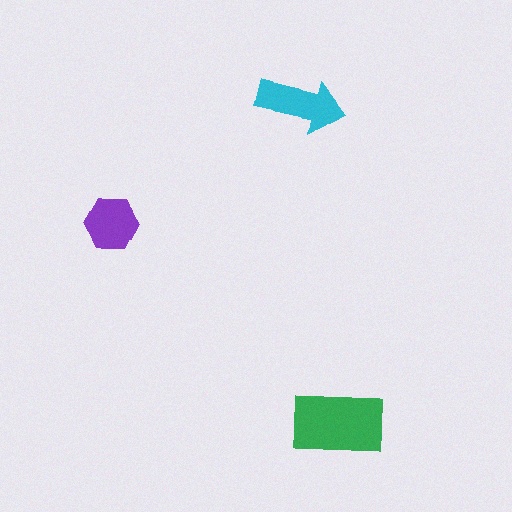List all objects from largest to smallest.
The green rectangle, the cyan arrow, the purple hexagon.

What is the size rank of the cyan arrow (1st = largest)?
2nd.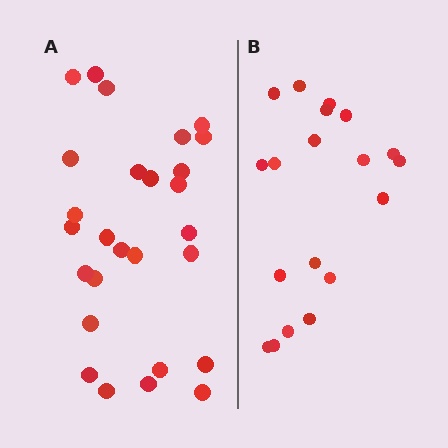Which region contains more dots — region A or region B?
Region A (the left region) has more dots.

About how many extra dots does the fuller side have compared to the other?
Region A has roughly 8 or so more dots than region B.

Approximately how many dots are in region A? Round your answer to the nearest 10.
About 30 dots. (The exact count is 27, which rounds to 30.)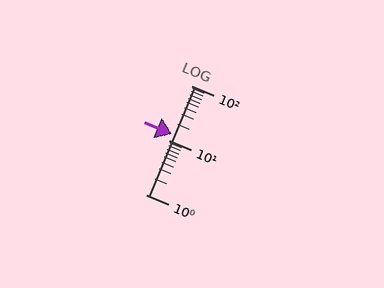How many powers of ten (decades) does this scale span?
The scale spans 2 decades, from 1 to 100.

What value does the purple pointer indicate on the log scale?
The pointer indicates approximately 13.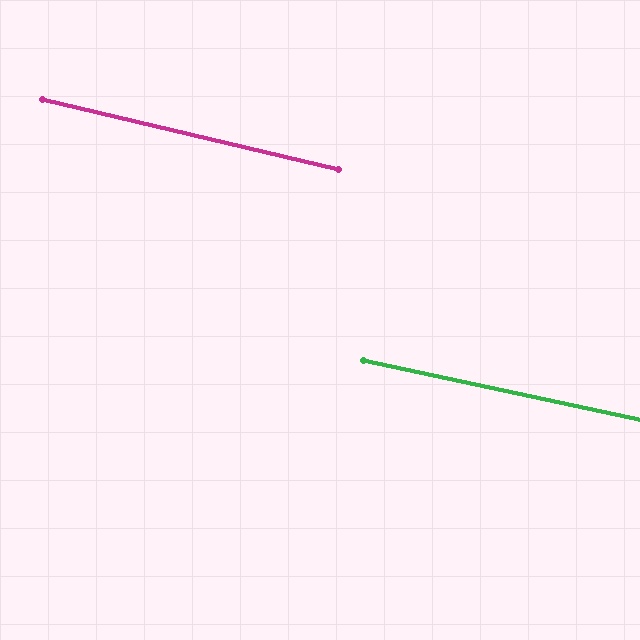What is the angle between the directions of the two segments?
Approximately 1 degree.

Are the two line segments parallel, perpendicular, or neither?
Parallel — their directions differ by only 1.2°.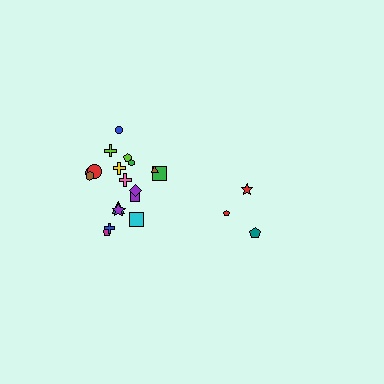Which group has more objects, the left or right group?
The left group.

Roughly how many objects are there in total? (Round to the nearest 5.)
Roughly 20 objects in total.